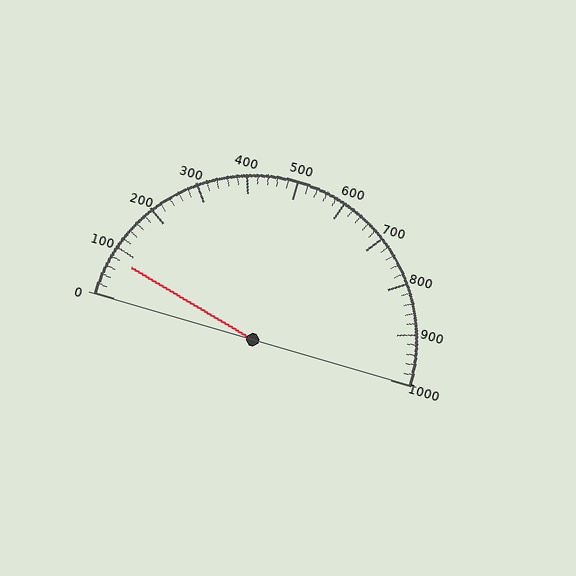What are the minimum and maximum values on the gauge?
The gauge ranges from 0 to 1000.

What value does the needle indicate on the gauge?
The needle indicates approximately 80.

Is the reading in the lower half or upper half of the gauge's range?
The reading is in the lower half of the range (0 to 1000).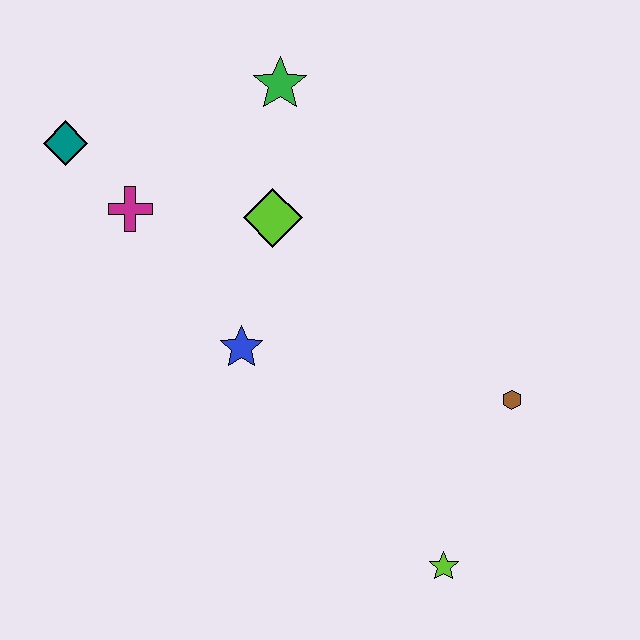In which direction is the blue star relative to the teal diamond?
The blue star is below the teal diamond.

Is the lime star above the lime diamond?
No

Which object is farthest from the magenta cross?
The lime star is farthest from the magenta cross.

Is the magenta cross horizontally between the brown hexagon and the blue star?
No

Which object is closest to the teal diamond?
The magenta cross is closest to the teal diamond.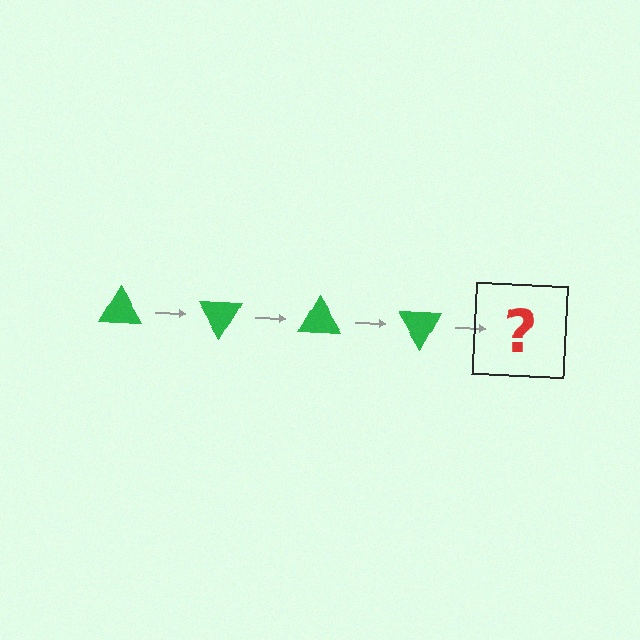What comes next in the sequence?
The next element should be a green triangle rotated 240 degrees.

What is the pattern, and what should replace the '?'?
The pattern is that the triangle rotates 60 degrees each step. The '?' should be a green triangle rotated 240 degrees.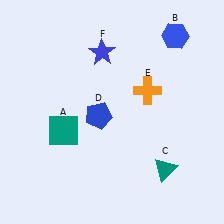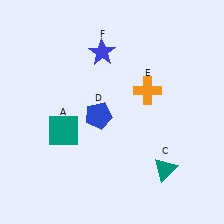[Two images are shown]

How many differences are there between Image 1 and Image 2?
There is 1 difference between the two images.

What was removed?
The blue hexagon (B) was removed in Image 2.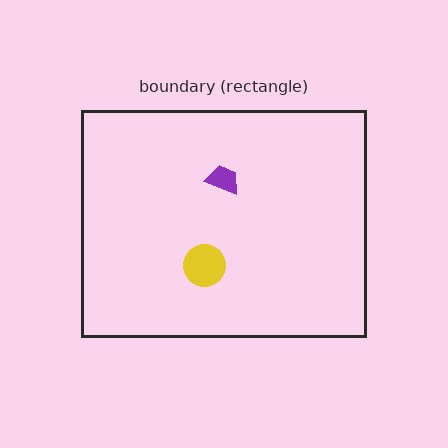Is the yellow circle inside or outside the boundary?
Inside.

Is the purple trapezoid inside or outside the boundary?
Inside.